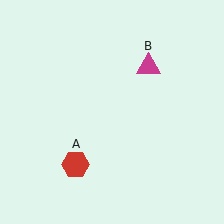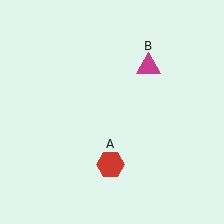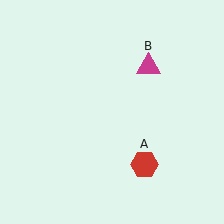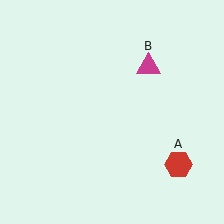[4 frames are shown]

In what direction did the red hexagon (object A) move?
The red hexagon (object A) moved right.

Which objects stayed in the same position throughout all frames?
Magenta triangle (object B) remained stationary.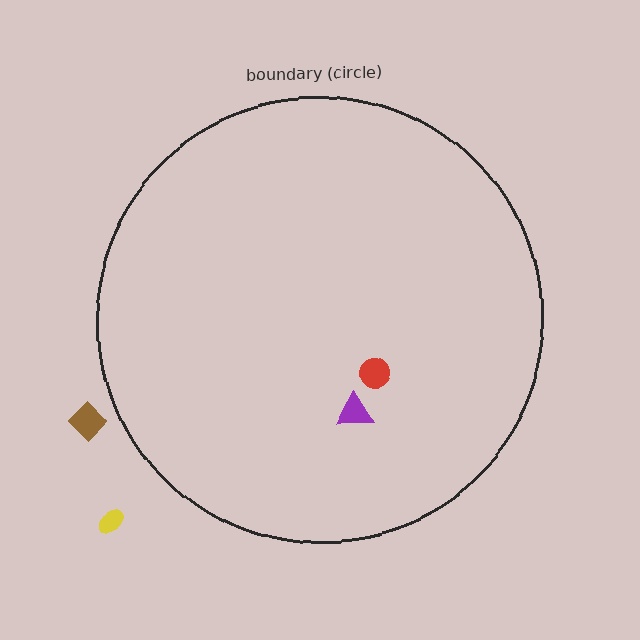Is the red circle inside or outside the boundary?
Inside.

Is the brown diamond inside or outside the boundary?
Outside.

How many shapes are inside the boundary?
2 inside, 2 outside.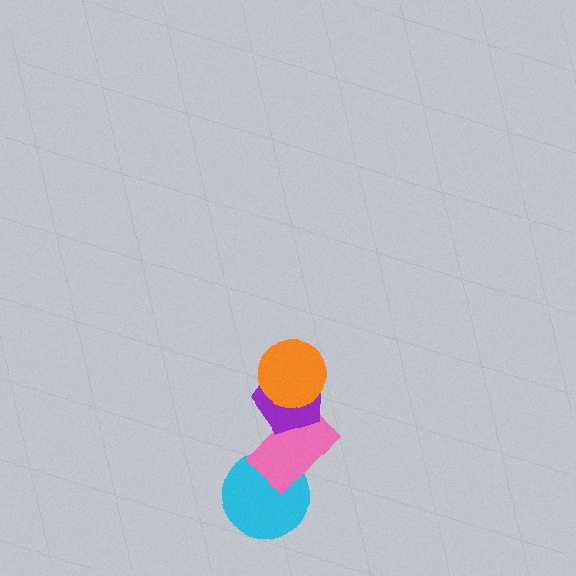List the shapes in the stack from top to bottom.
From top to bottom: the orange circle, the purple pentagon, the pink rectangle, the cyan circle.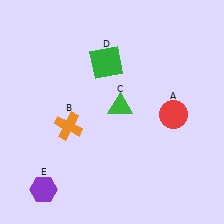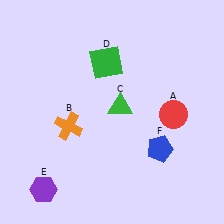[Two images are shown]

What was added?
A blue pentagon (F) was added in Image 2.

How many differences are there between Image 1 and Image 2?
There is 1 difference between the two images.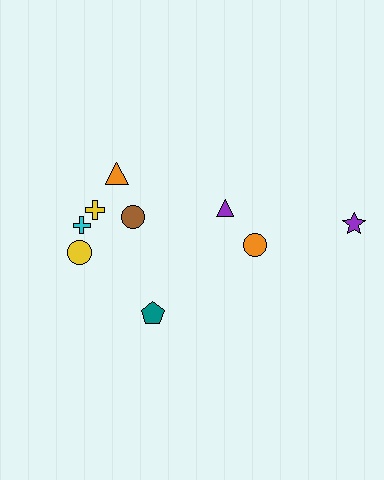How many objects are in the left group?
There are 6 objects.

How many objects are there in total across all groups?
There are 9 objects.